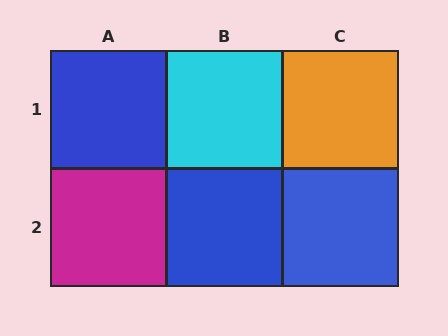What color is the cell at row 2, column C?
Blue.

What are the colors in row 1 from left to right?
Blue, cyan, orange.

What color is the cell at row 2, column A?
Magenta.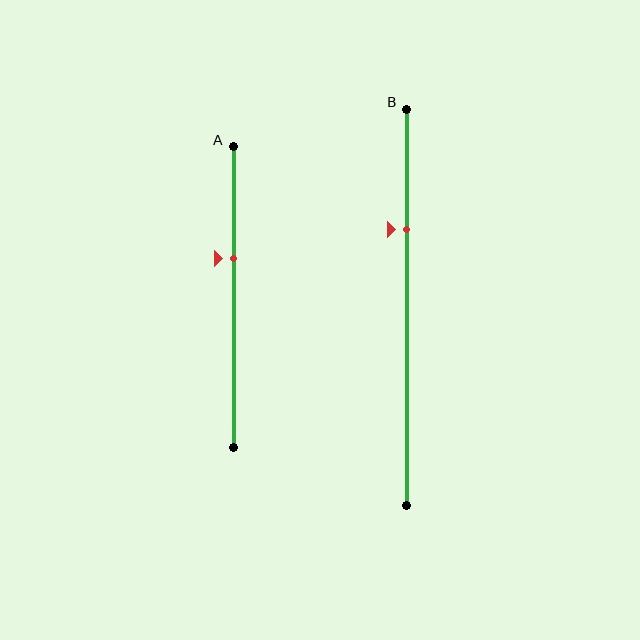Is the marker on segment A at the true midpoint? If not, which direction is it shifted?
No, the marker on segment A is shifted upward by about 13% of the segment length.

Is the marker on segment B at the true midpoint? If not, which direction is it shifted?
No, the marker on segment B is shifted upward by about 20% of the segment length.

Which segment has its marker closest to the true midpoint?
Segment A has its marker closest to the true midpoint.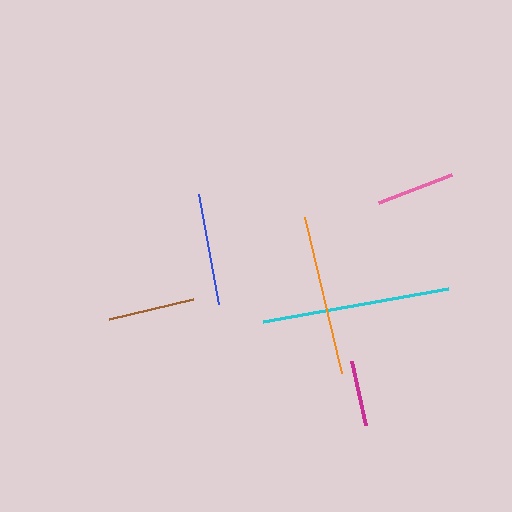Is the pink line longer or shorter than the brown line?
The brown line is longer than the pink line.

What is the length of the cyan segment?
The cyan segment is approximately 188 pixels long.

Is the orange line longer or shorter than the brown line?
The orange line is longer than the brown line.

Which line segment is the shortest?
The magenta line is the shortest at approximately 65 pixels.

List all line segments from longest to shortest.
From longest to shortest: cyan, orange, blue, brown, pink, magenta.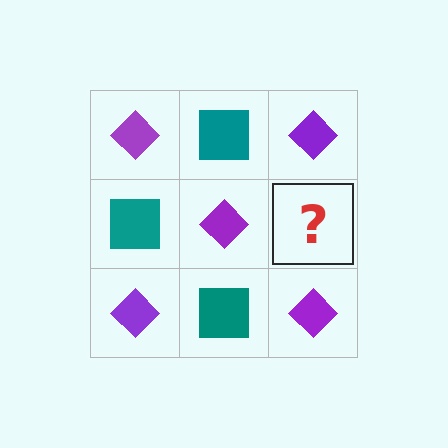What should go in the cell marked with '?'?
The missing cell should contain a teal square.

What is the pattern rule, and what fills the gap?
The rule is that it alternates purple diamond and teal square in a checkerboard pattern. The gap should be filled with a teal square.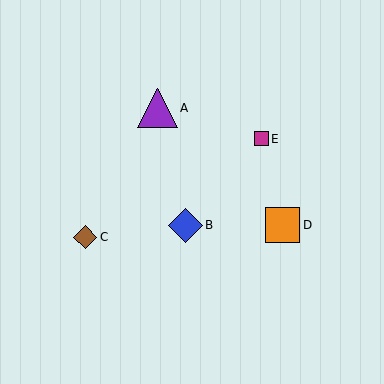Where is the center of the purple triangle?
The center of the purple triangle is at (157, 108).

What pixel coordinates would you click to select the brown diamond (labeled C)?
Click at (85, 237) to select the brown diamond C.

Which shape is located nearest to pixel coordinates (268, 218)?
The orange square (labeled D) at (283, 225) is nearest to that location.